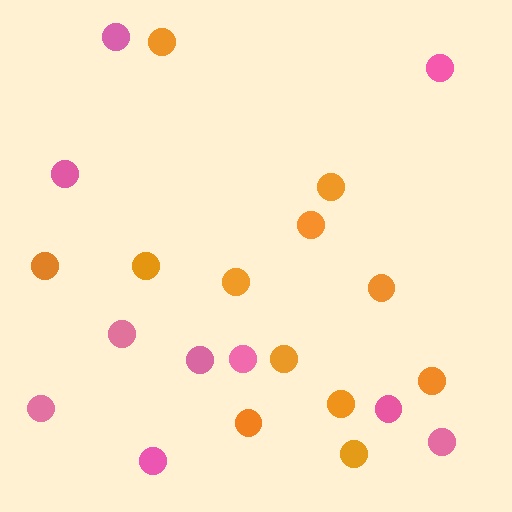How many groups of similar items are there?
There are 2 groups: one group of pink circles (10) and one group of orange circles (12).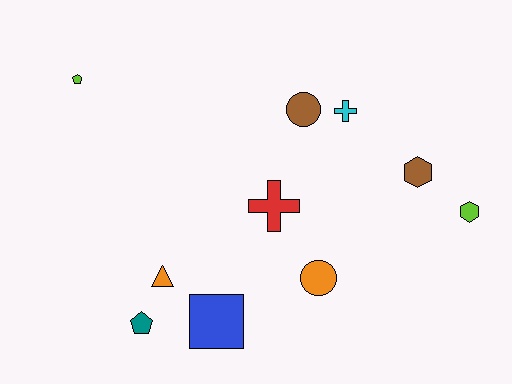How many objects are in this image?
There are 10 objects.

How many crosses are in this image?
There are 2 crosses.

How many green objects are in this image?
There are no green objects.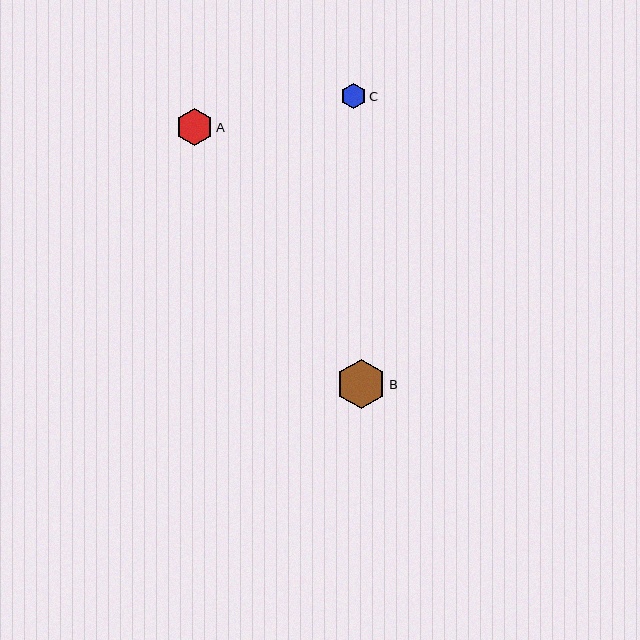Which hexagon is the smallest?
Hexagon C is the smallest with a size of approximately 25 pixels.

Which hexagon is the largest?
Hexagon B is the largest with a size of approximately 49 pixels.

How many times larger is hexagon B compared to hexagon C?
Hexagon B is approximately 1.9 times the size of hexagon C.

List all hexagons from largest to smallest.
From largest to smallest: B, A, C.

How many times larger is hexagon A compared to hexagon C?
Hexagon A is approximately 1.5 times the size of hexagon C.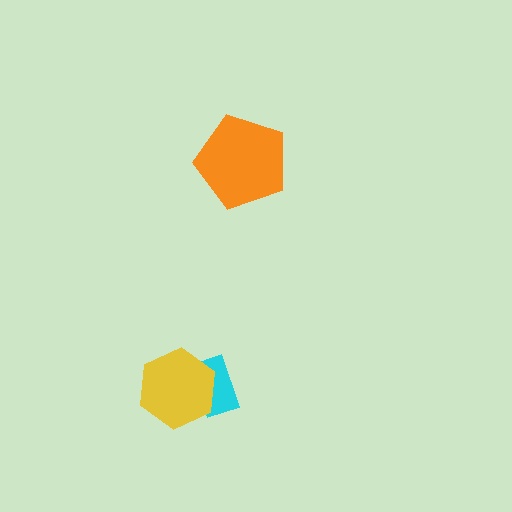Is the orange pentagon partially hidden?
No, no other shape covers it.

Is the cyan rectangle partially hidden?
Yes, it is partially covered by another shape.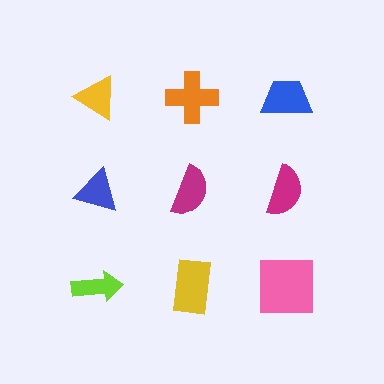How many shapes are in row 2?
3 shapes.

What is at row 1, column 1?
A yellow triangle.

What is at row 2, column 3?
A magenta semicircle.